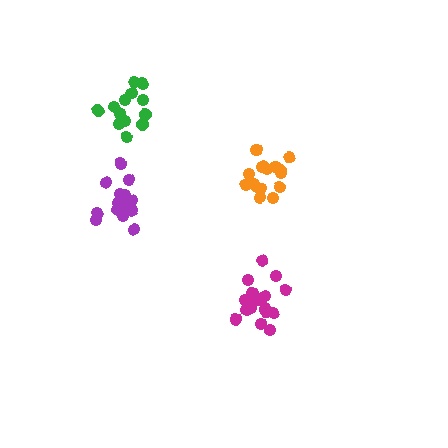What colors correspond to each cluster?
The clusters are colored: green, orange, magenta, purple.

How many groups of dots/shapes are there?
There are 4 groups.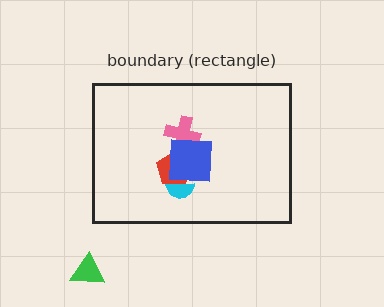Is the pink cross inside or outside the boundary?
Inside.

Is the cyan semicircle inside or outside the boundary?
Inside.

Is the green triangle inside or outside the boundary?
Outside.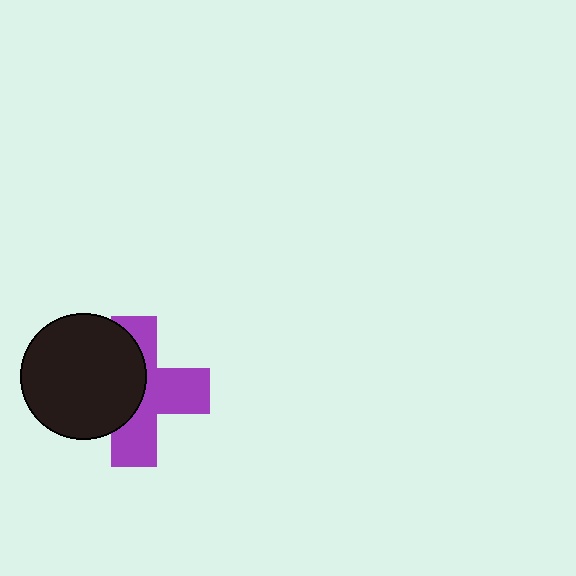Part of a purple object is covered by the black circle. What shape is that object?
It is a cross.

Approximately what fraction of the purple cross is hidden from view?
Roughly 45% of the purple cross is hidden behind the black circle.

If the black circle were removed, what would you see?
You would see the complete purple cross.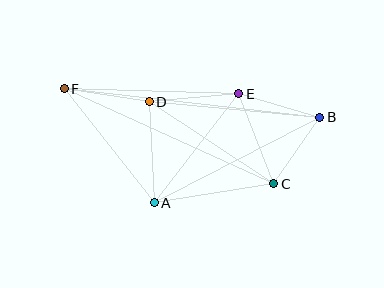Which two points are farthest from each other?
Points B and F are farthest from each other.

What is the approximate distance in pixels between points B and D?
The distance between B and D is approximately 171 pixels.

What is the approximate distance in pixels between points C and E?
The distance between C and E is approximately 97 pixels.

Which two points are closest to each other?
Points B and C are closest to each other.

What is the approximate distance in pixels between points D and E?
The distance between D and E is approximately 90 pixels.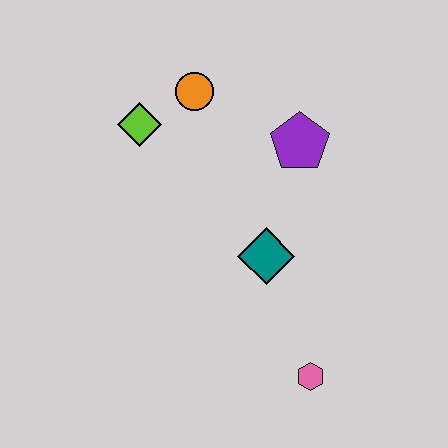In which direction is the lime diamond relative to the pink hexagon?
The lime diamond is above the pink hexagon.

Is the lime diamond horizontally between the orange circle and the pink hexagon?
No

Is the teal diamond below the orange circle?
Yes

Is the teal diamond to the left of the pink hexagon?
Yes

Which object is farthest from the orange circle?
The pink hexagon is farthest from the orange circle.